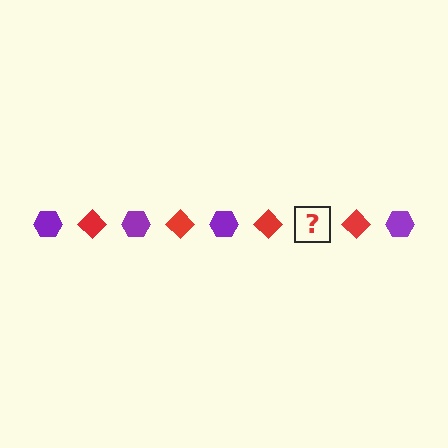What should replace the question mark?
The question mark should be replaced with a purple hexagon.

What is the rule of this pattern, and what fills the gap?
The rule is that the pattern alternates between purple hexagon and red diamond. The gap should be filled with a purple hexagon.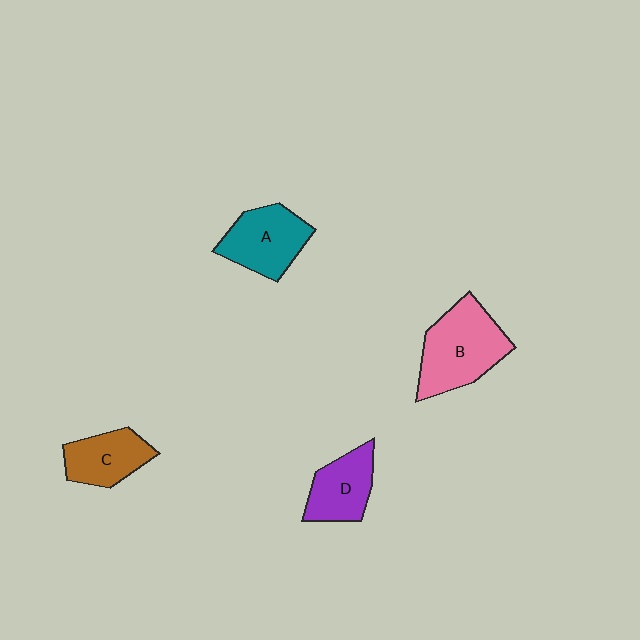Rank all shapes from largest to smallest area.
From largest to smallest: B (pink), A (teal), D (purple), C (brown).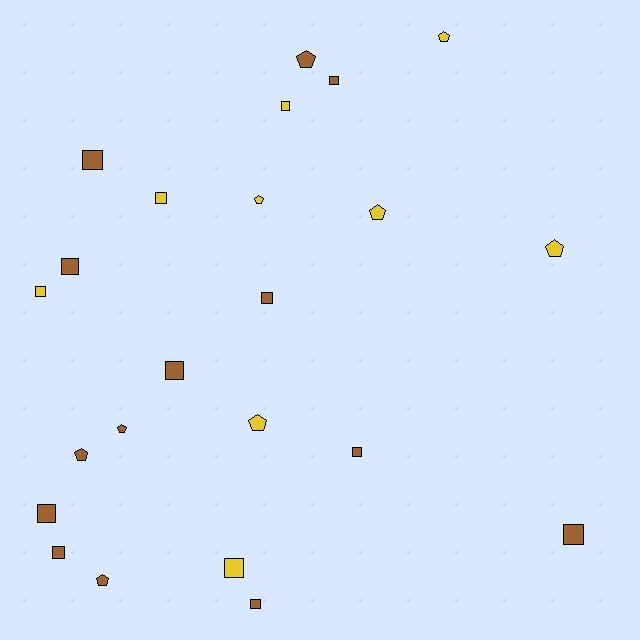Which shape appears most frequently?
Square, with 14 objects.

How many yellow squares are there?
There are 4 yellow squares.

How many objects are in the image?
There are 23 objects.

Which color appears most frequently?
Brown, with 14 objects.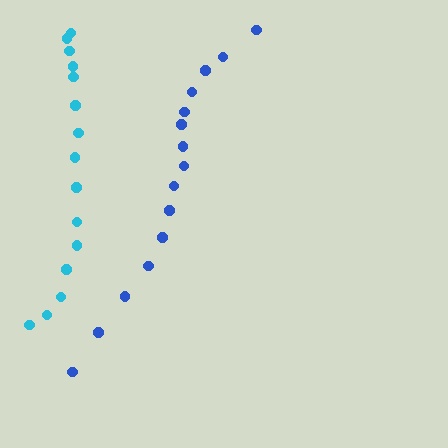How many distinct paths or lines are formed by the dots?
There are 2 distinct paths.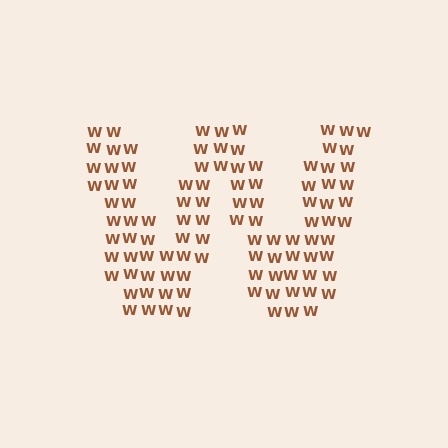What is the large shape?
The large shape is the letter W.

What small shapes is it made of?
It is made of small letter W's.